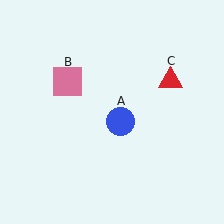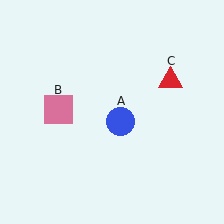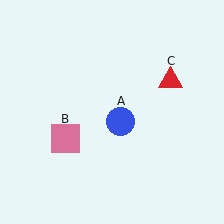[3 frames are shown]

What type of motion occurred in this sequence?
The pink square (object B) rotated counterclockwise around the center of the scene.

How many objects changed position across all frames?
1 object changed position: pink square (object B).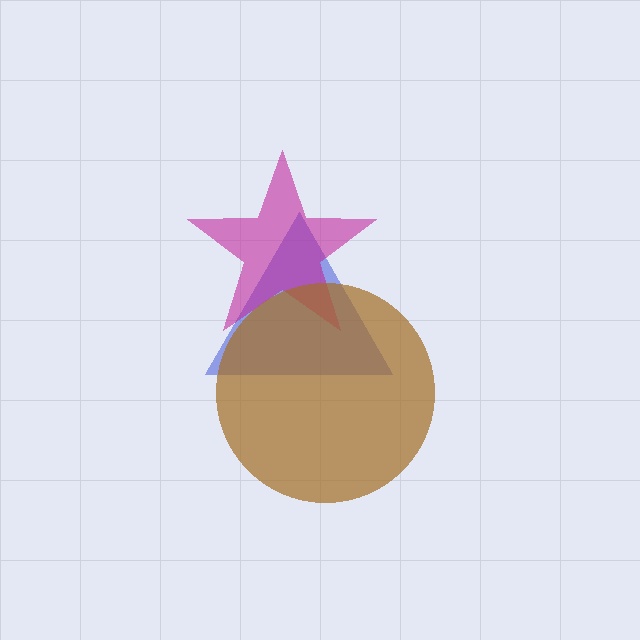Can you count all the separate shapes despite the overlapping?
Yes, there are 3 separate shapes.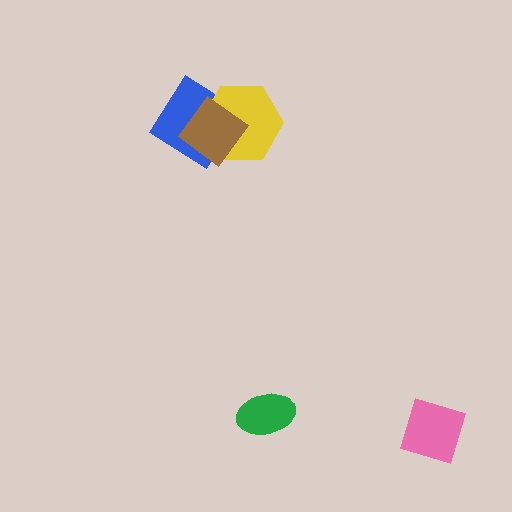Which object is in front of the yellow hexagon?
The brown diamond is in front of the yellow hexagon.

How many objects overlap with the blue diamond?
2 objects overlap with the blue diamond.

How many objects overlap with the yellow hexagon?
2 objects overlap with the yellow hexagon.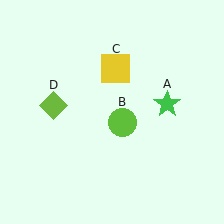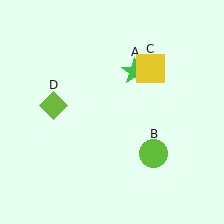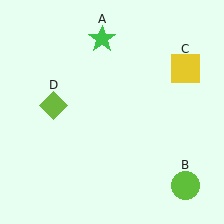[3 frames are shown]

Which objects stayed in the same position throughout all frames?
Lime diamond (object D) remained stationary.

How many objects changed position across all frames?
3 objects changed position: green star (object A), lime circle (object B), yellow square (object C).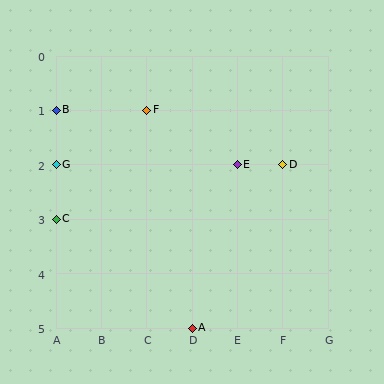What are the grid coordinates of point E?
Point E is at grid coordinates (E, 2).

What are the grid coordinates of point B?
Point B is at grid coordinates (A, 1).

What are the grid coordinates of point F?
Point F is at grid coordinates (C, 1).